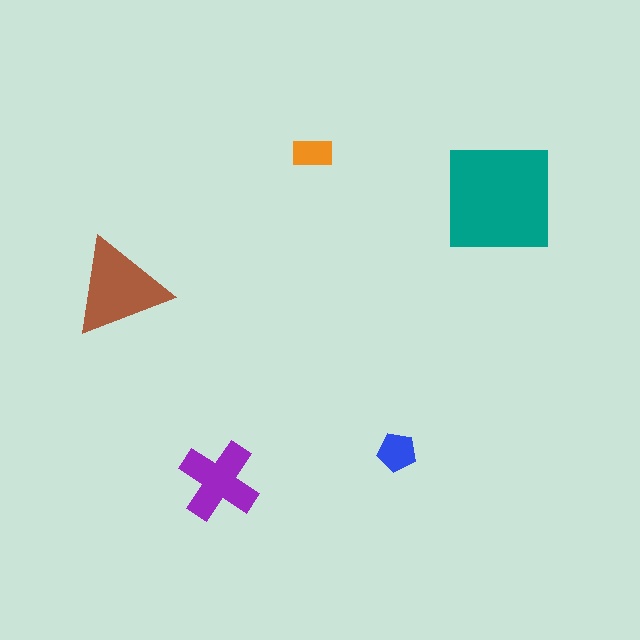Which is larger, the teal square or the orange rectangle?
The teal square.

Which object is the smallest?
The orange rectangle.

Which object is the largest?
The teal square.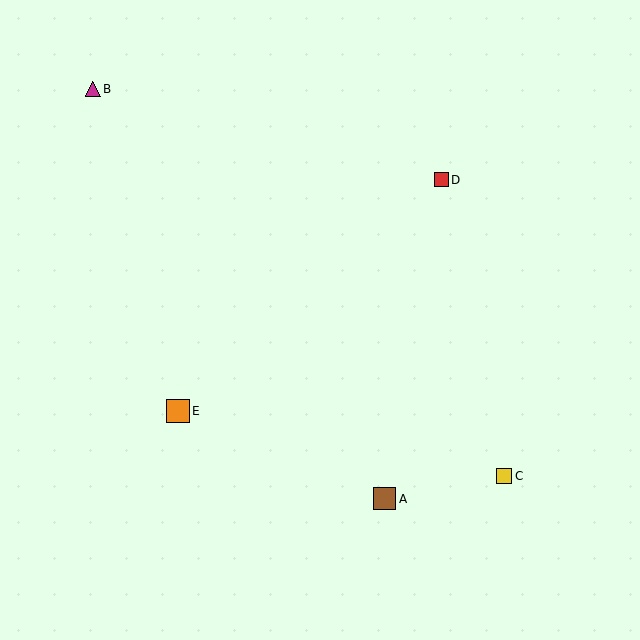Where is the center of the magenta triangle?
The center of the magenta triangle is at (93, 89).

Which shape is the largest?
The orange square (labeled E) is the largest.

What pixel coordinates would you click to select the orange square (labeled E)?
Click at (178, 411) to select the orange square E.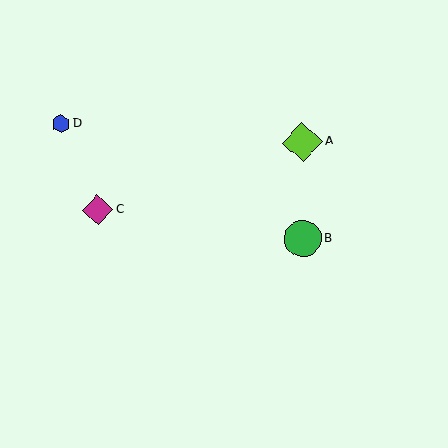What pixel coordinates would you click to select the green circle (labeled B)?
Click at (303, 239) to select the green circle B.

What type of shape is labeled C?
Shape C is a magenta diamond.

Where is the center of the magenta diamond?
The center of the magenta diamond is at (98, 210).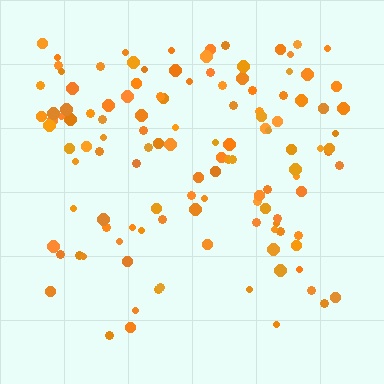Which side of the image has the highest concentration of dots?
The top.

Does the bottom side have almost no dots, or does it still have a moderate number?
Still a moderate number, just noticeably fewer than the top.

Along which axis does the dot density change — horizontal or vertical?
Vertical.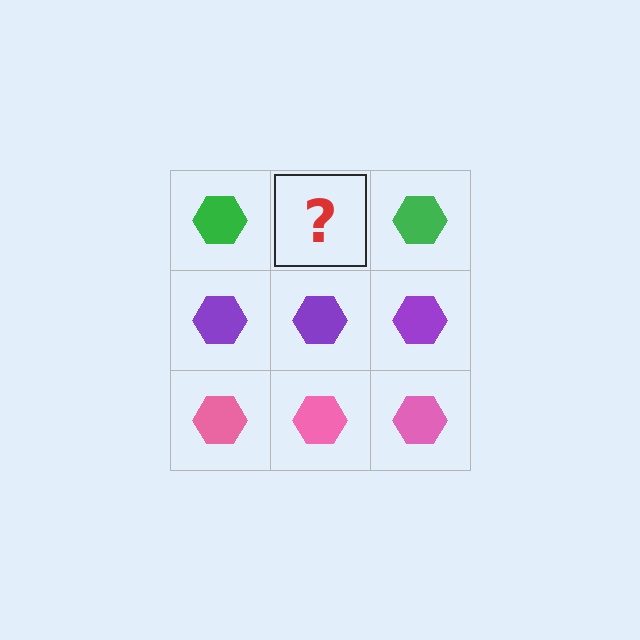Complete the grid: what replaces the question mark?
The question mark should be replaced with a green hexagon.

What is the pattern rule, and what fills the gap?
The rule is that each row has a consistent color. The gap should be filled with a green hexagon.